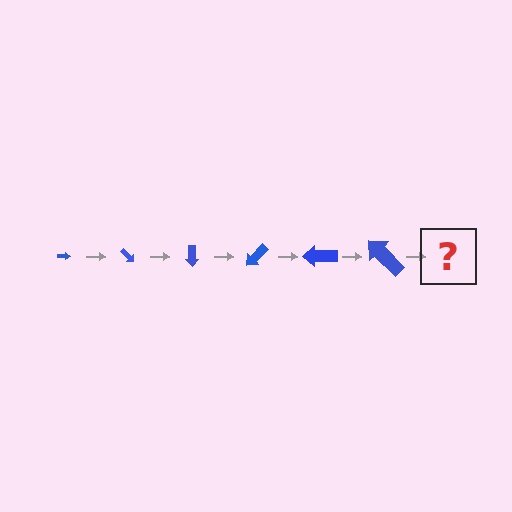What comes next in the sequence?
The next element should be an arrow, larger than the previous one and rotated 270 degrees from the start.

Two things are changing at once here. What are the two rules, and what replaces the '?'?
The two rules are that the arrow grows larger each step and it rotates 45 degrees each step. The '?' should be an arrow, larger than the previous one and rotated 270 degrees from the start.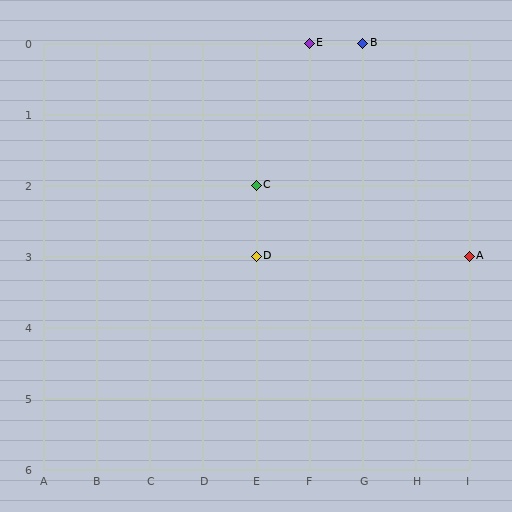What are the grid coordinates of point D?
Point D is at grid coordinates (E, 3).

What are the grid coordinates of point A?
Point A is at grid coordinates (I, 3).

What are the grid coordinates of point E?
Point E is at grid coordinates (F, 0).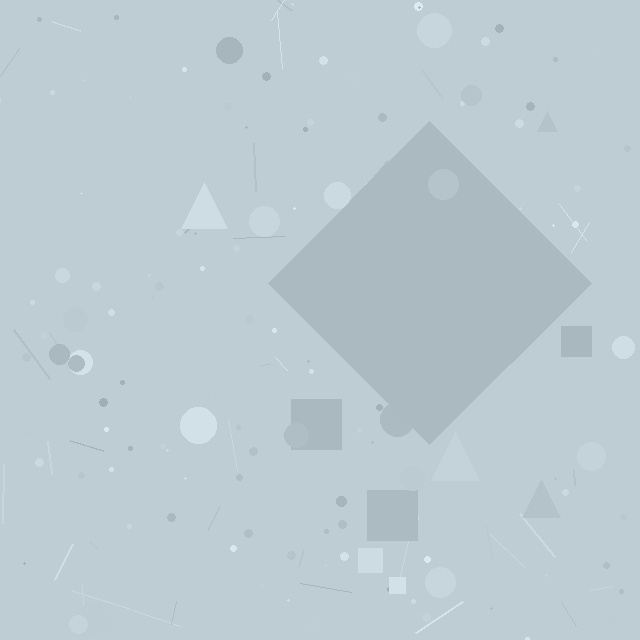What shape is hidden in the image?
A diamond is hidden in the image.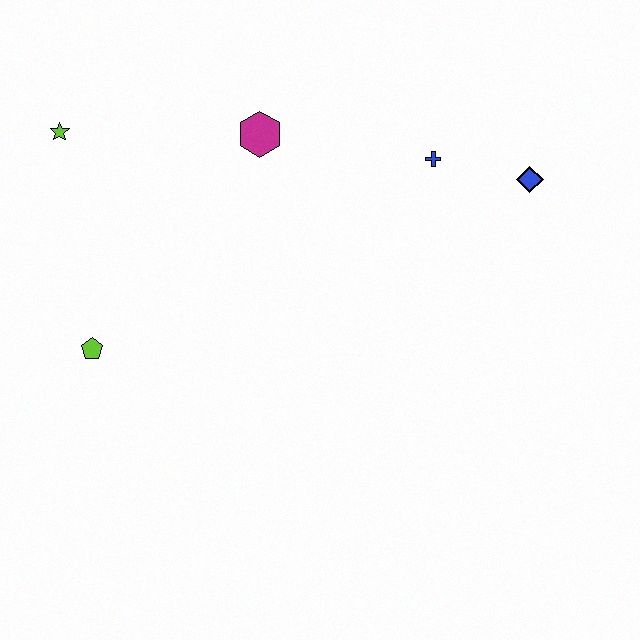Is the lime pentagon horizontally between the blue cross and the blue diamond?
No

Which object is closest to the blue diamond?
The blue cross is closest to the blue diamond.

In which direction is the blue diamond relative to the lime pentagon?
The blue diamond is to the right of the lime pentagon.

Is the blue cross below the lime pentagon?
No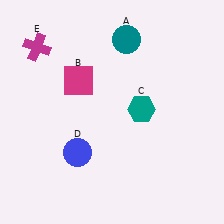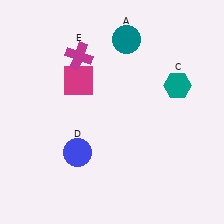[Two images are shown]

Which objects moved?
The objects that moved are: the teal hexagon (C), the magenta cross (E).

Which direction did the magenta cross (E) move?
The magenta cross (E) moved right.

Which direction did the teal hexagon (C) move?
The teal hexagon (C) moved right.